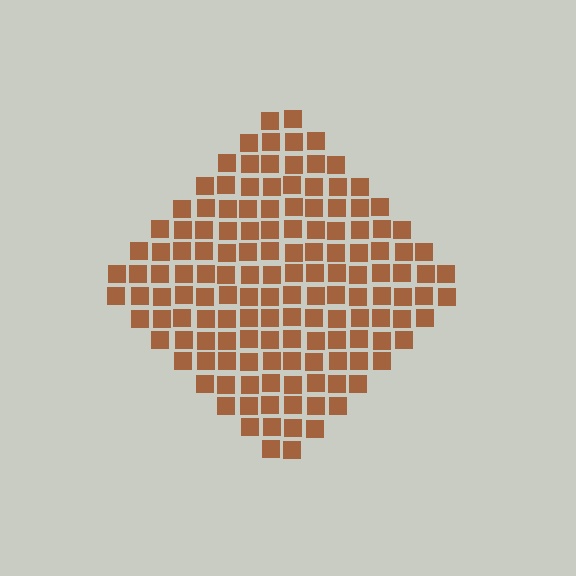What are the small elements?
The small elements are squares.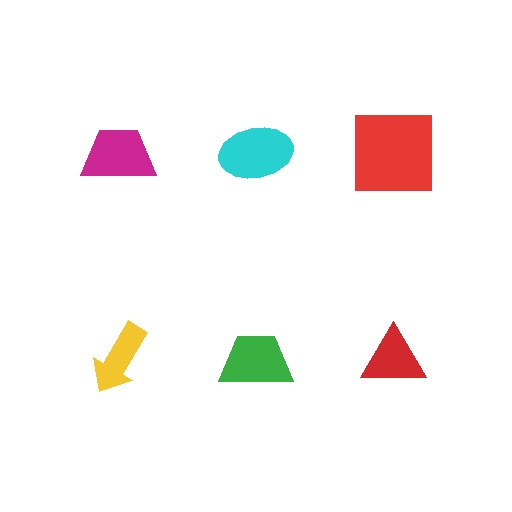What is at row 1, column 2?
A cyan ellipse.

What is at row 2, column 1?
A yellow arrow.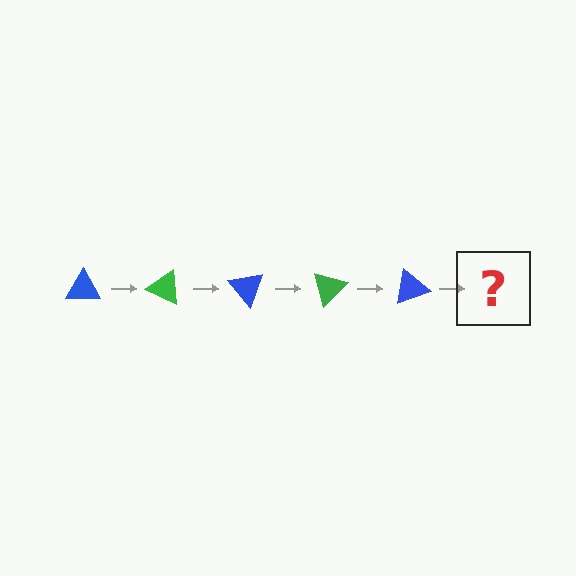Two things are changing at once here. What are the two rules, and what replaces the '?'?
The two rules are that it rotates 25 degrees each step and the color cycles through blue and green. The '?' should be a green triangle, rotated 125 degrees from the start.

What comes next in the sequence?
The next element should be a green triangle, rotated 125 degrees from the start.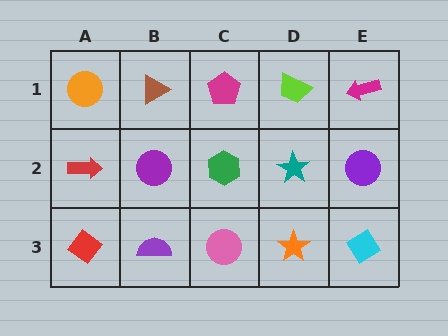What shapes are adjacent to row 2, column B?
A brown triangle (row 1, column B), a purple semicircle (row 3, column B), a red arrow (row 2, column A), a green hexagon (row 2, column C).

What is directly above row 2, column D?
A lime trapezoid.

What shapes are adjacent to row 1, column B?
A purple circle (row 2, column B), an orange circle (row 1, column A), a magenta pentagon (row 1, column C).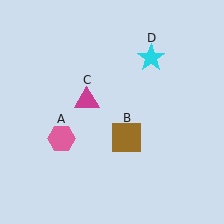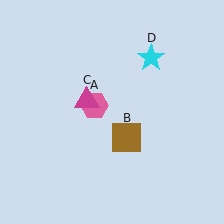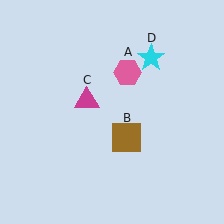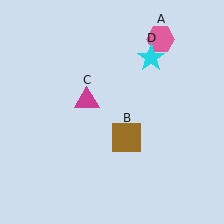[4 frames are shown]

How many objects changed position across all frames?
1 object changed position: pink hexagon (object A).